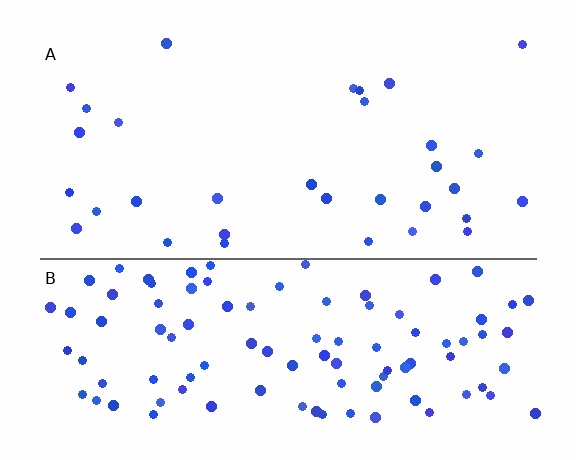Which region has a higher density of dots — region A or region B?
B (the bottom).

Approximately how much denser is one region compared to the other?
Approximately 3.3× — region B over region A.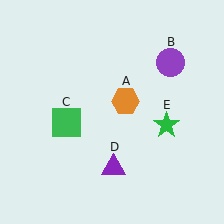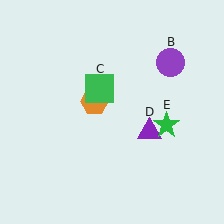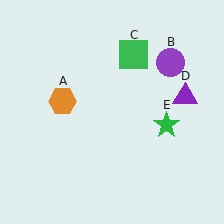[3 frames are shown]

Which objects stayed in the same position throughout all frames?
Purple circle (object B) and green star (object E) remained stationary.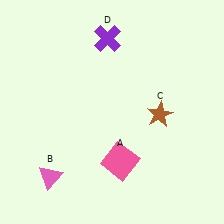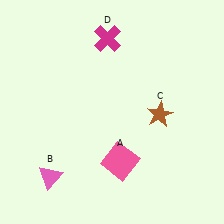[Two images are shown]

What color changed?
The cross (D) changed from purple in Image 1 to magenta in Image 2.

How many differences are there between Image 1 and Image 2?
There is 1 difference between the two images.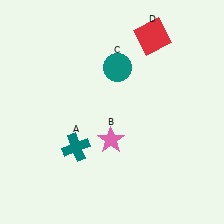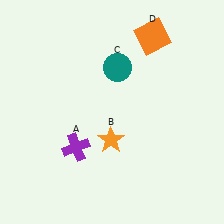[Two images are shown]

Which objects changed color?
A changed from teal to purple. B changed from pink to orange. D changed from red to orange.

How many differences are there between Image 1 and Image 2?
There are 3 differences between the two images.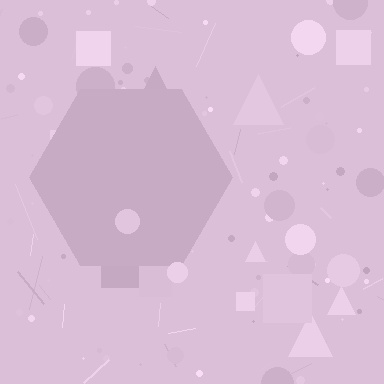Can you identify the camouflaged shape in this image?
The camouflaged shape is a hexagon.